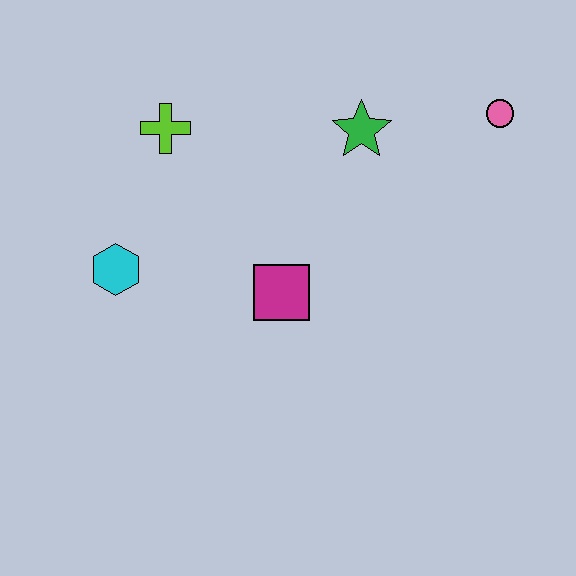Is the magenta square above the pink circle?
No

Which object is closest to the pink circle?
The green star is closest to the pink circle.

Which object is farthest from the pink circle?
The cyan hexagon is farthest from the pink circle.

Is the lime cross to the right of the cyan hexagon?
Yes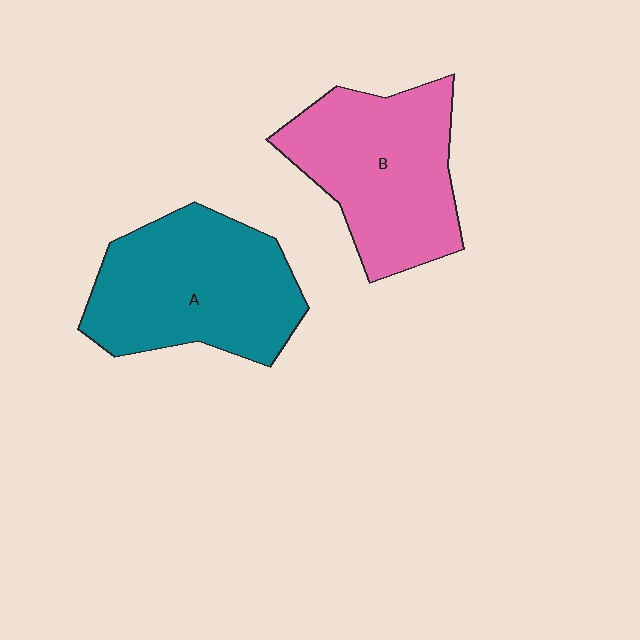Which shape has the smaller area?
Shape B (pink).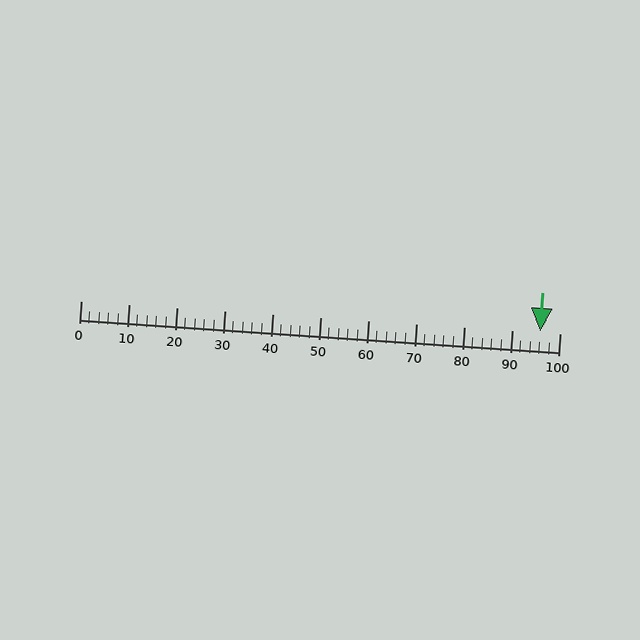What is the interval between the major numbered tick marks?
The major tick marks are spaced 10 units apart.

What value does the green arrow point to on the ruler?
The green arrow points to approximately 96.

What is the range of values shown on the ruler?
The ruler shows values from 0 to 100.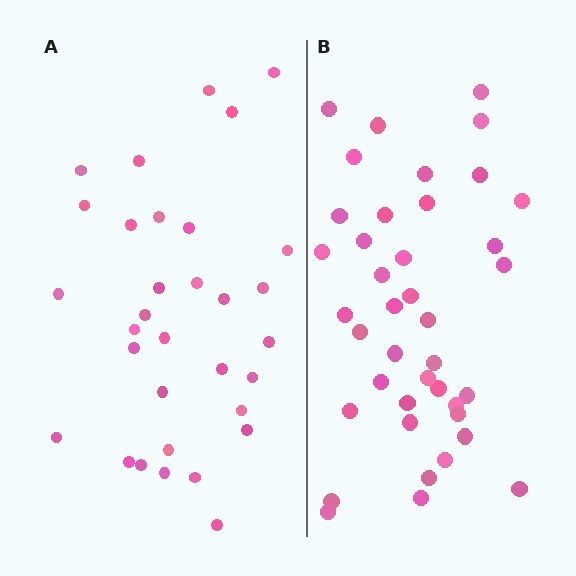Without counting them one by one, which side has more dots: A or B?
Region B (the right region) has more dots.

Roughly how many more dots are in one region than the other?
Region B has roughly 8 or so more dots than region A.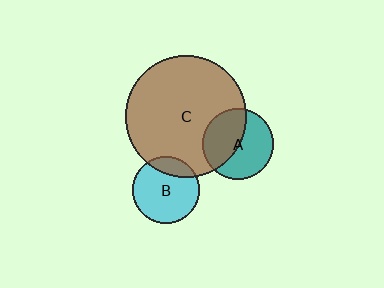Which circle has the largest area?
Circle C (brown).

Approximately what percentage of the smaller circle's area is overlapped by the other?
Approximately 20%.